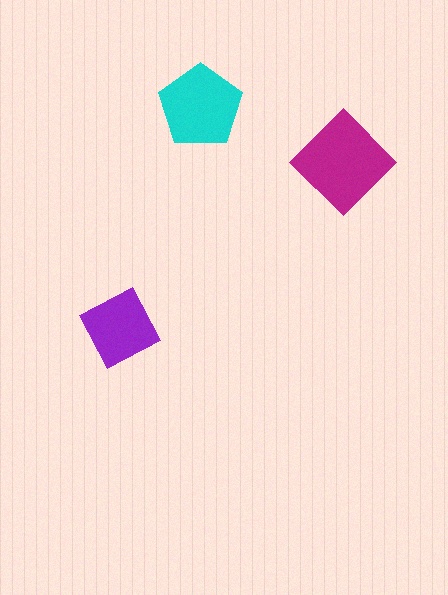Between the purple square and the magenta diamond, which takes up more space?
The magenta diamond.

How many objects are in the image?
There are 3 objects in the image.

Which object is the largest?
The magenta diamond.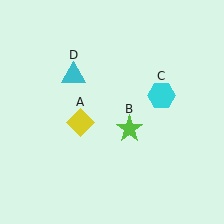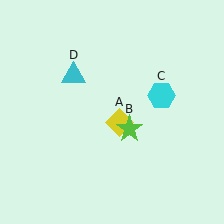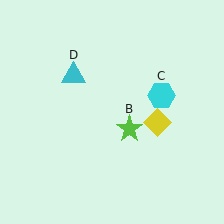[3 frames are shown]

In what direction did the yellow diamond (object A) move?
The yellow diamond (object A) moved right.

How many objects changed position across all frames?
1 object changed position: yellow diamond (object A).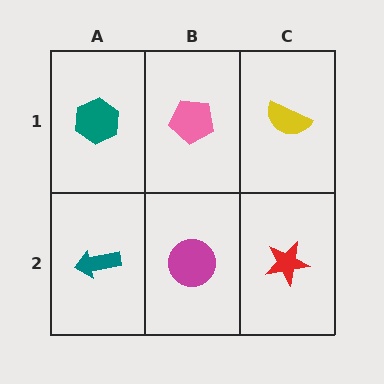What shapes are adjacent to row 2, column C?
A yellow semicircle (row 1, column C), a magenta circle (row 2, column B).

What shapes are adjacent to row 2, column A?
A teal hexagon (row 1, column A), a magenta circle (row 2, column B).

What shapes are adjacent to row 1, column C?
A red star (row 2, column C), a pink pentagon (row 1, column B).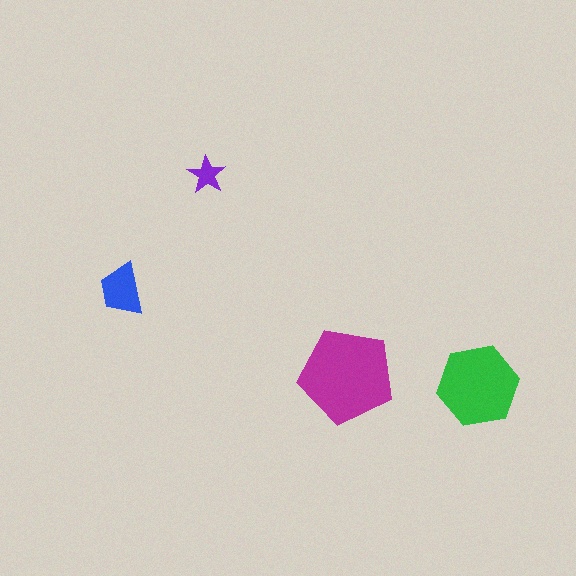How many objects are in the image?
There are 4 objects in the image.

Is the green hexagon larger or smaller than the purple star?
Larger.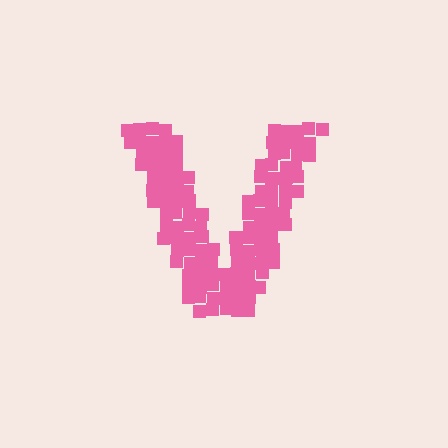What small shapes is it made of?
It is made of small squares.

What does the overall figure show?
The overall figure shows the letter V.